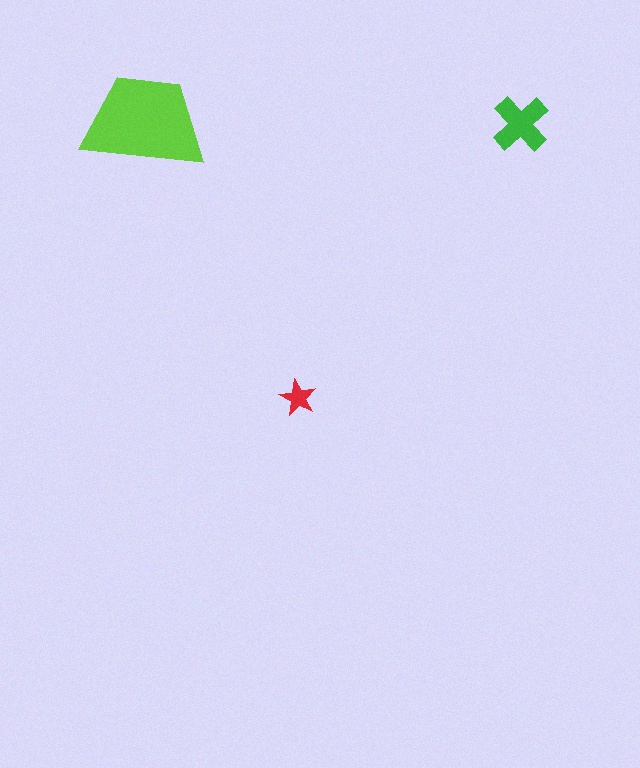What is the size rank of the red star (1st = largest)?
3rd.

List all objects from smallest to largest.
The red star, the green cross, the lime trapezoid.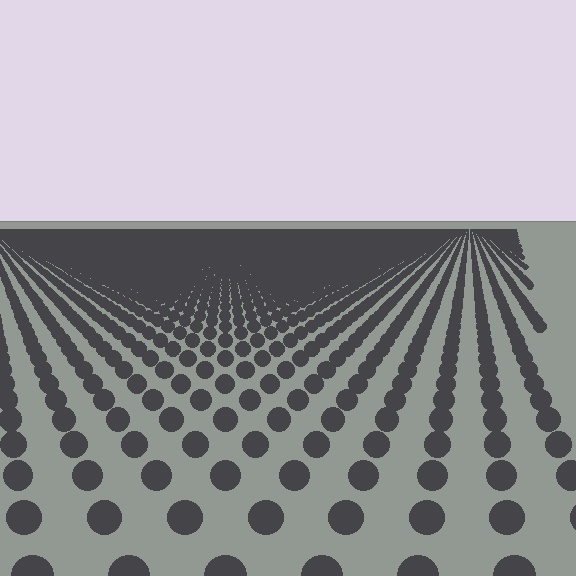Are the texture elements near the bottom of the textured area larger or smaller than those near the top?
Larger. Near the bottom, elements are closer to the viewer and appear at a bigger on-screen size.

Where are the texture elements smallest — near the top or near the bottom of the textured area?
Near the top.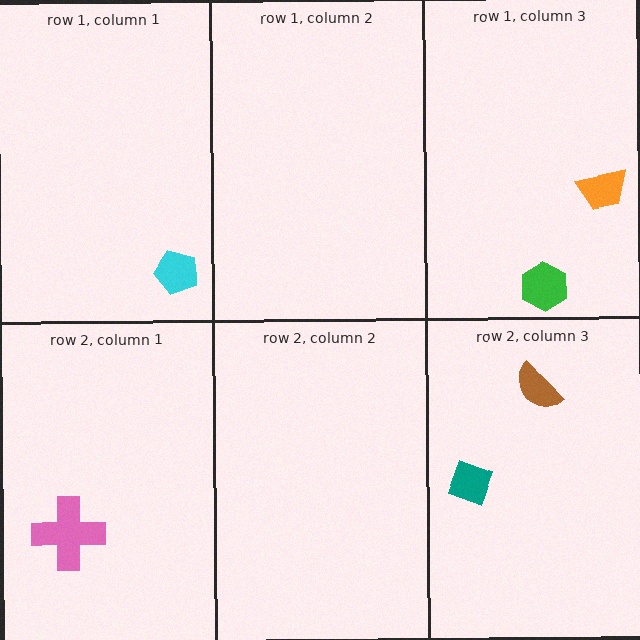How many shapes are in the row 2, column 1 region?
1.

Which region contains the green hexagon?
The row 1, column 3 region.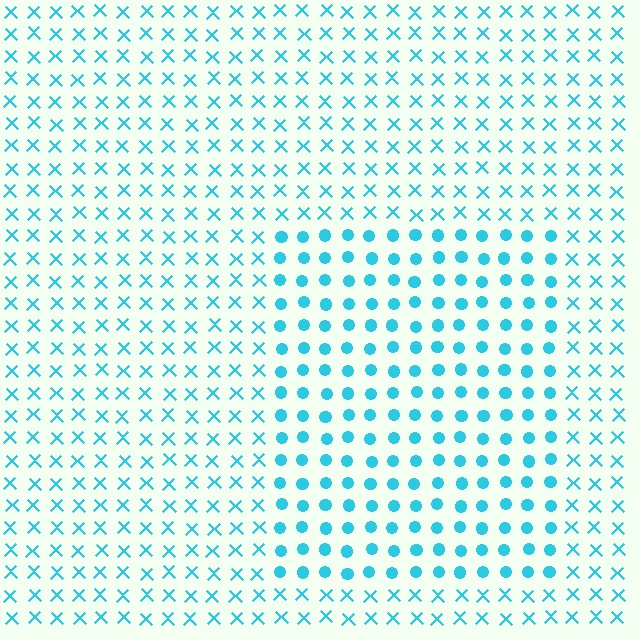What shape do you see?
I see a rectangle.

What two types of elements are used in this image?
The image uses circles inside the rectangle region and X marks outside it.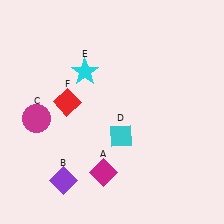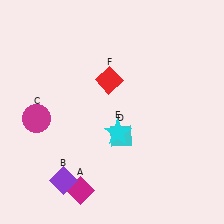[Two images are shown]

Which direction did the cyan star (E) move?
The cyan star (E) moved down.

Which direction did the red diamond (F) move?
The red diamond (F) moved right.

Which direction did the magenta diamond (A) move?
The magenta diamond (A) moved left.